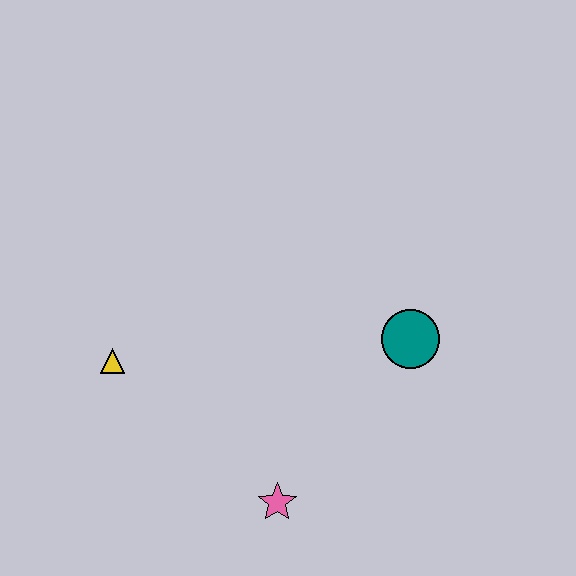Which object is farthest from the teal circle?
The yellow triangle is farthest from the teal circle.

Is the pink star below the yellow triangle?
Yes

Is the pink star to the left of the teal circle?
Yes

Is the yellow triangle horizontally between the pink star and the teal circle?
No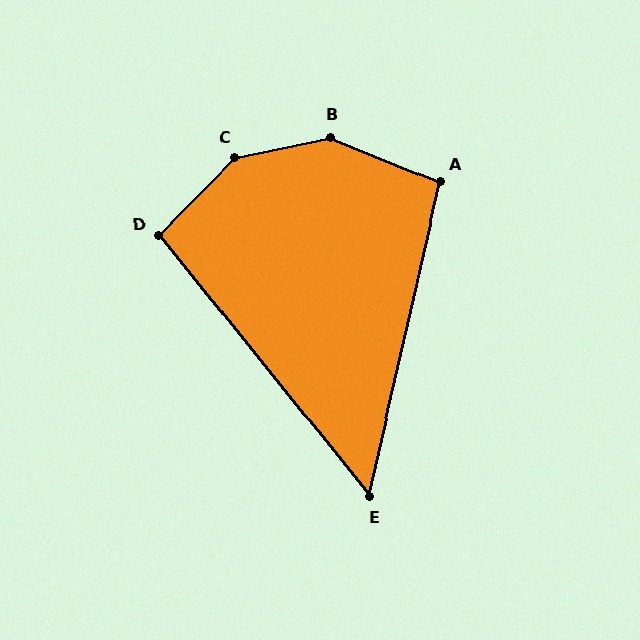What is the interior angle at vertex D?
Approximately 96 degrees (obtuse).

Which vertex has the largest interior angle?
C, at approximately 147 degrees.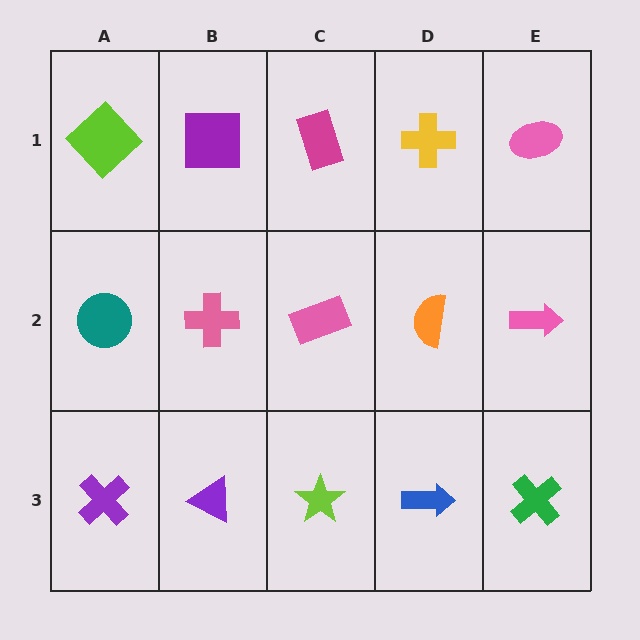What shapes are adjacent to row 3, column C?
A pink rectangle (row 2, column C), a purple triangle (row 3, column B), a blue arrow (row 3, column D).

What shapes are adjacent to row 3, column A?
A teal circle (row 2, column A), a purple triangle (row 3, column B).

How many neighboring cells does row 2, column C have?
4.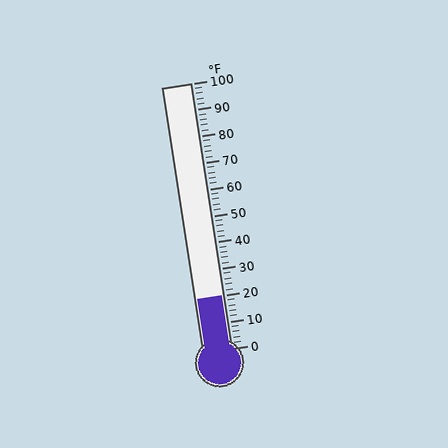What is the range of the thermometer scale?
The thermometer scale ranges from 0°F to 100°F.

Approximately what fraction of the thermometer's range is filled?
The thermometer is filled to approximately 20% of its range.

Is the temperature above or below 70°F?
The temperature is below 70°F.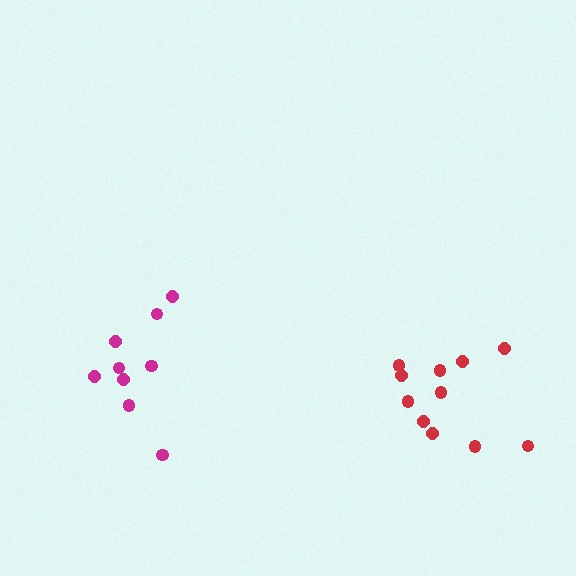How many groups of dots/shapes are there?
There are 2 groups.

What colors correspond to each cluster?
The clusters are colored: magenta, red.